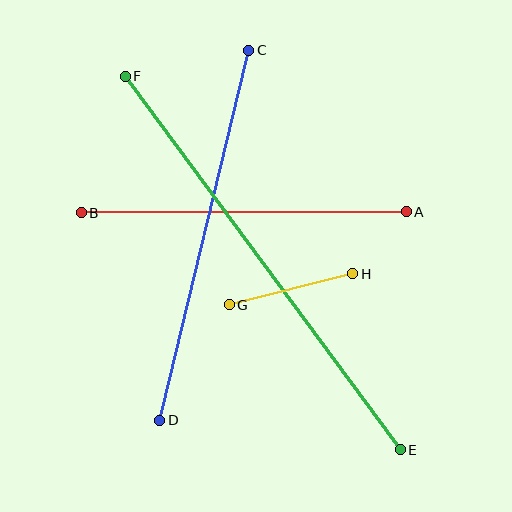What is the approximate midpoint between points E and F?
The midpoint is at approximately (263, 263) pixels.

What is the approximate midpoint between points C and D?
The midpoint is at approximately (204, 235) pixels.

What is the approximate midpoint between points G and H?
The midpoint is at approximately (291, 289) pixels.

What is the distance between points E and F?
The distance is approximately 464 pixels.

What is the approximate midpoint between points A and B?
The midpoint is at approximately (244, 212) pixels.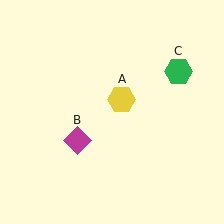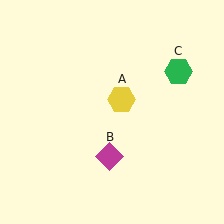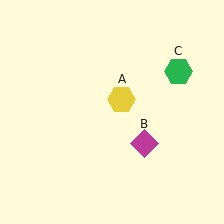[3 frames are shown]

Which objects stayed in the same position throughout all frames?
Yellow hexagon (object A) and green hexagon (object C) remained stationary.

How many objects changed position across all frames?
1 object changed position: magenta diamond (object B).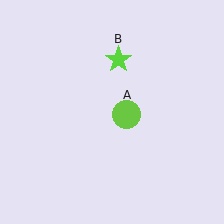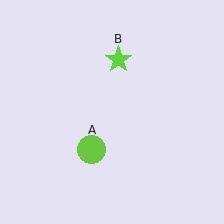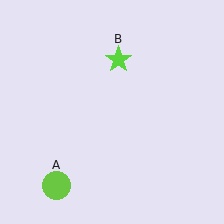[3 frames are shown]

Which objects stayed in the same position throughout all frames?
Lime star (object B) remained stationary.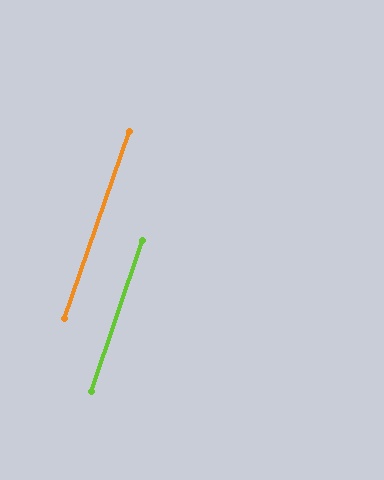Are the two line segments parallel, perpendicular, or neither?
Parallel — their directions differ by only 0.4°.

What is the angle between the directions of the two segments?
Approximately 0 degrees.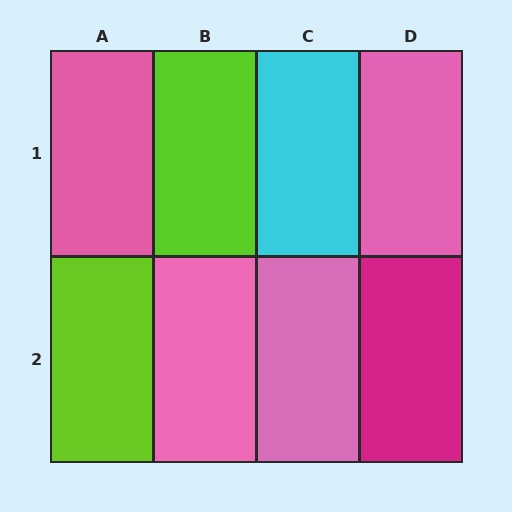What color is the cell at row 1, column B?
Lime.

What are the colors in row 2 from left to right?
Lime, pink, pink, magenta.